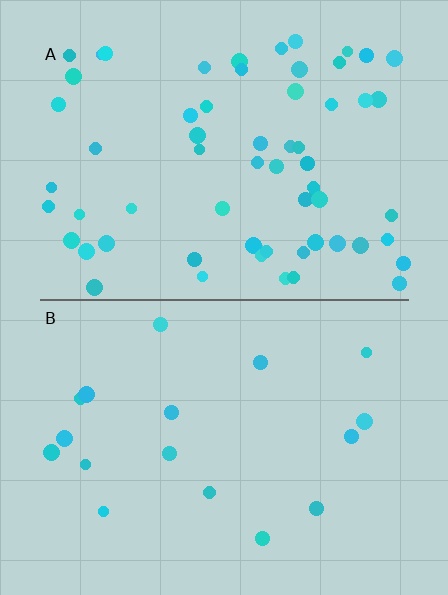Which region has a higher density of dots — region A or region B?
A (the top).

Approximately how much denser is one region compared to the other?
Approximately 3.7× — region A over region B.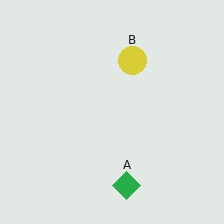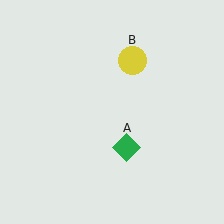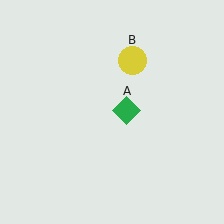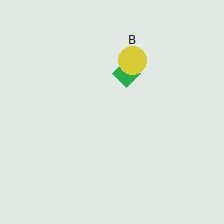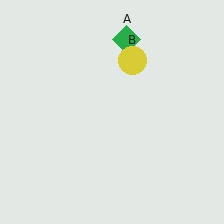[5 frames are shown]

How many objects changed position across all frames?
1 object changed position: green diamond (object A).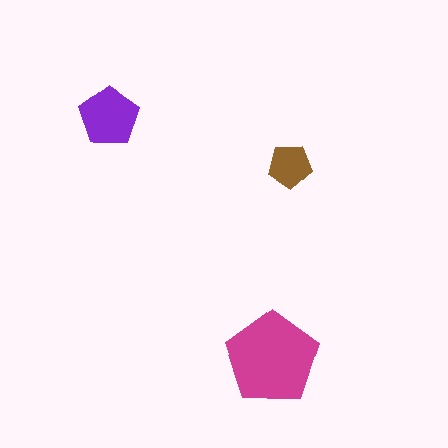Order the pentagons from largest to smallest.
the magenta one, the purple one, the brown one.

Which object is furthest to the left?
The purple pentagon is leftmost.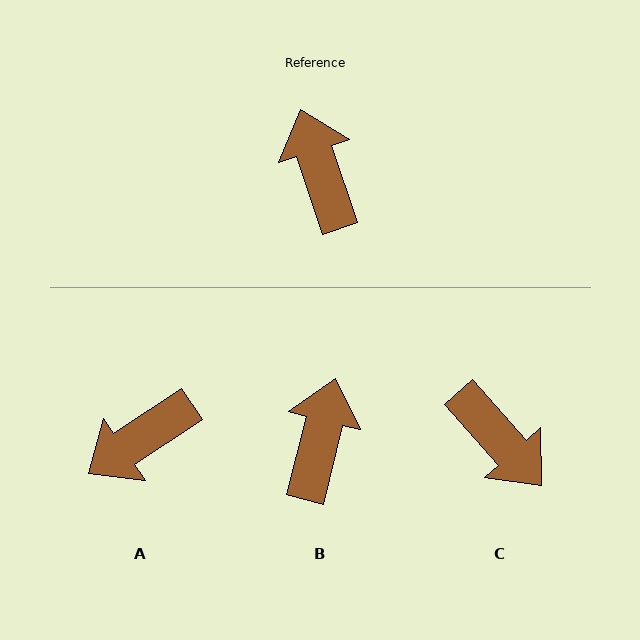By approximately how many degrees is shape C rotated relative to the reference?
Approximately 156 degrees clockwise.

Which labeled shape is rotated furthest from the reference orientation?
C, about 156 degrees away.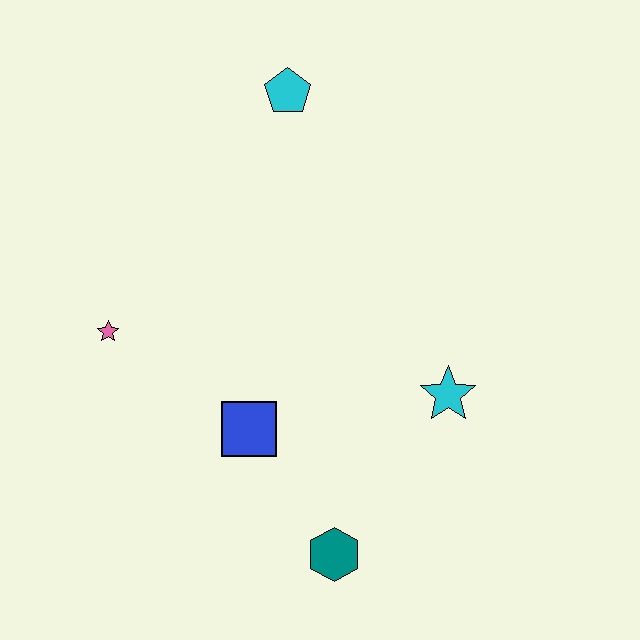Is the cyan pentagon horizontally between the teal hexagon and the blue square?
Yes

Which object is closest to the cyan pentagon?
The pink star is closest to the cyan pentagon.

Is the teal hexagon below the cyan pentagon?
Yes